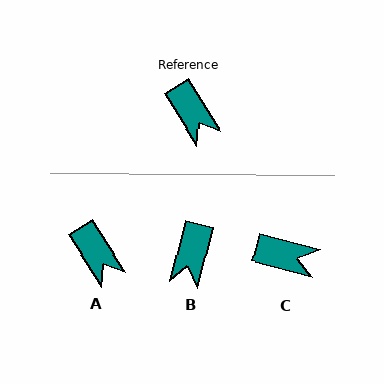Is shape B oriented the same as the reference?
No, it is off by about 46 degrees.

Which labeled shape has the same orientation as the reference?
A.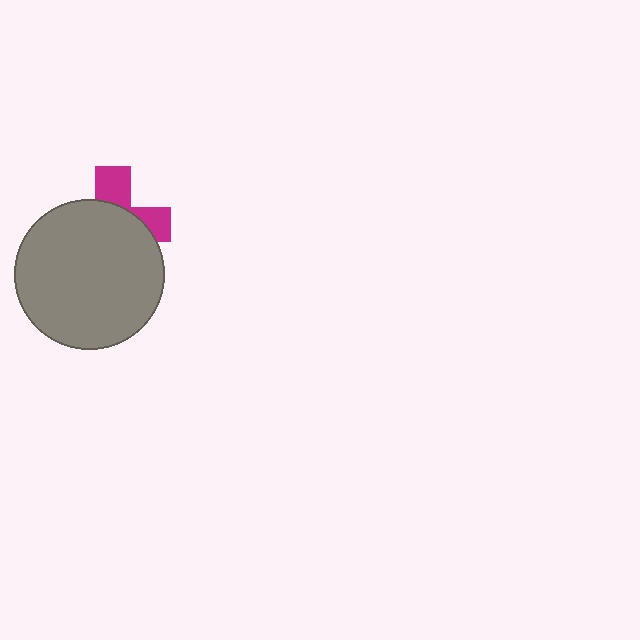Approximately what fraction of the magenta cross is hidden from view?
Roughly 67% of the magenta cross is hidden behind the gray circle.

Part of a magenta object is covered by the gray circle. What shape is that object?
It is a cross.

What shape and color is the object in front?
The object in front is a gray circle.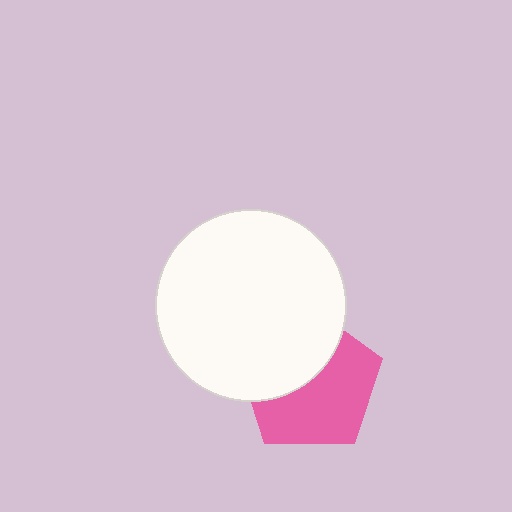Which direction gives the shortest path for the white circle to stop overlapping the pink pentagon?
Moving toward the upper-left gives the shortest separation.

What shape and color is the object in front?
The object in front is a white circle.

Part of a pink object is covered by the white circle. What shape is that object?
It is a pentagon.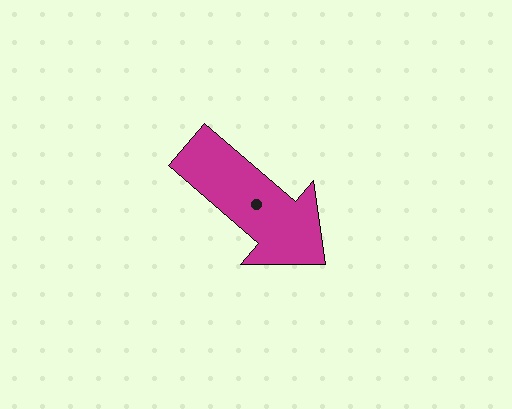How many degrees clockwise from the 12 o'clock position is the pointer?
Approximately 131 degrees.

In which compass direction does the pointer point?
Southeast.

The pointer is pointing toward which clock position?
Roughly 4 o'clock.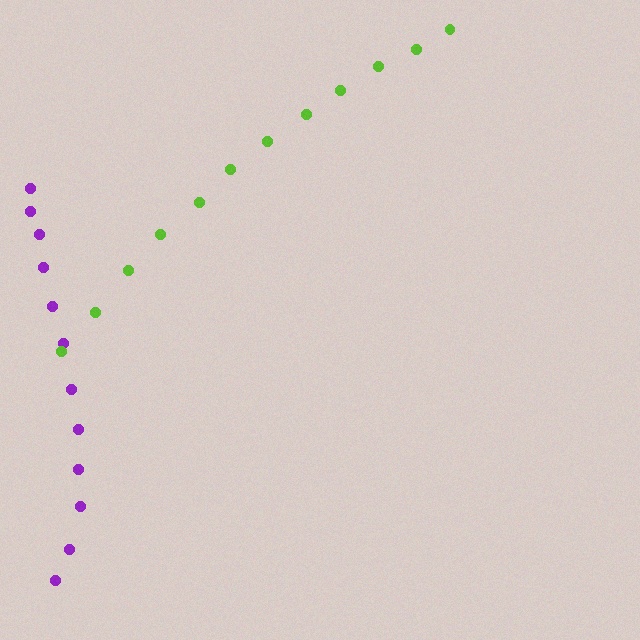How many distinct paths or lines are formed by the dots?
There are 2 distinct paths.